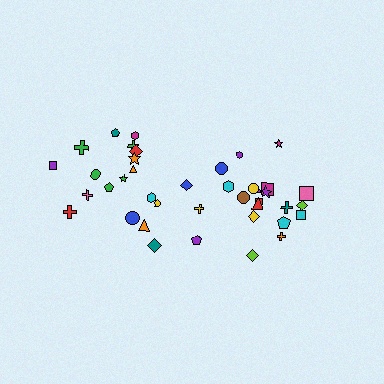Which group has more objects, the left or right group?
The right group.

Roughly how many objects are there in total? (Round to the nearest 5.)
Roughly 40 objects in total.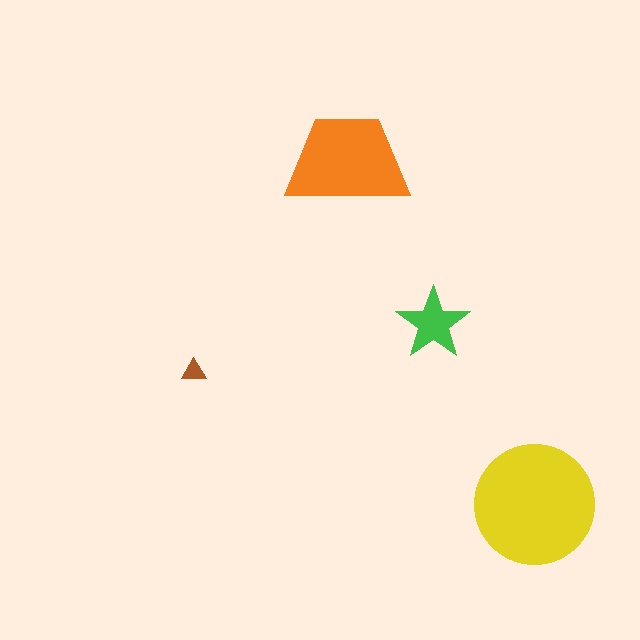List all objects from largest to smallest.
The yellow circle, the orange trapezoid, the green star, the brown triangle.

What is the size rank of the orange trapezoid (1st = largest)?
2nd.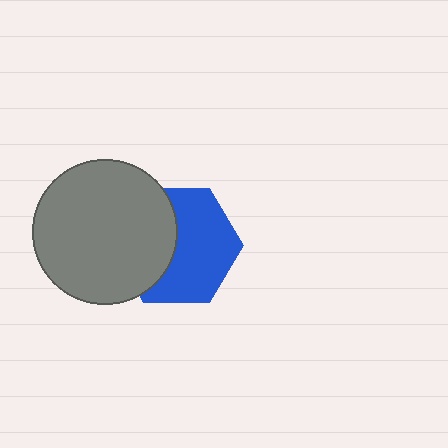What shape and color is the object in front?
The object in front is a gray circle.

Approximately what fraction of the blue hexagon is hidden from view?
Roughly 41% of the blue hexagon is hidden behind the gray circle.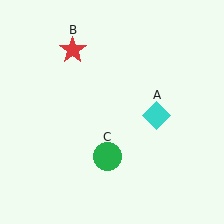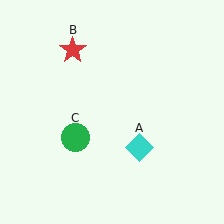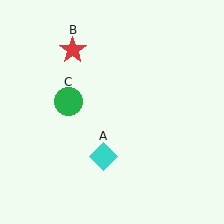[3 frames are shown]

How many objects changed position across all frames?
2 objects changed position: cyan diamond (object A), green circle (object C).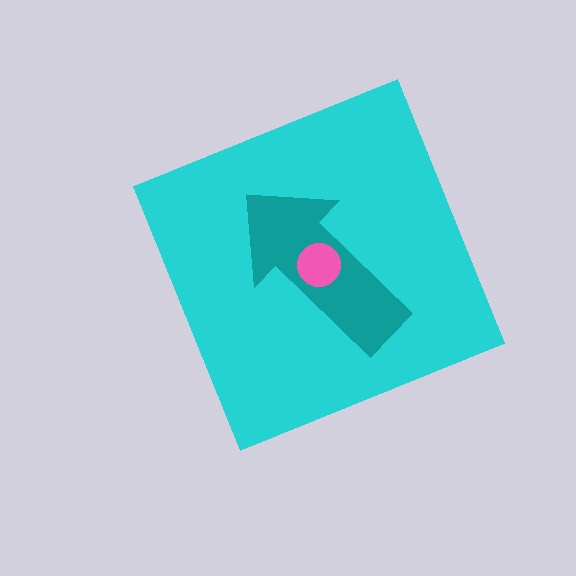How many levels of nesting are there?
3.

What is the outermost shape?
The cyan diamond.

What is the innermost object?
The pink circle.